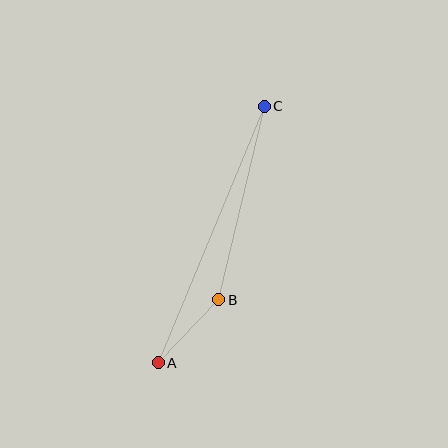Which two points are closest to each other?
Points A and B are closest to each other.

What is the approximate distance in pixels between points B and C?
The distance between B and C is approximately 199 pixels.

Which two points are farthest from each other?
Points A and C are farthest from each other.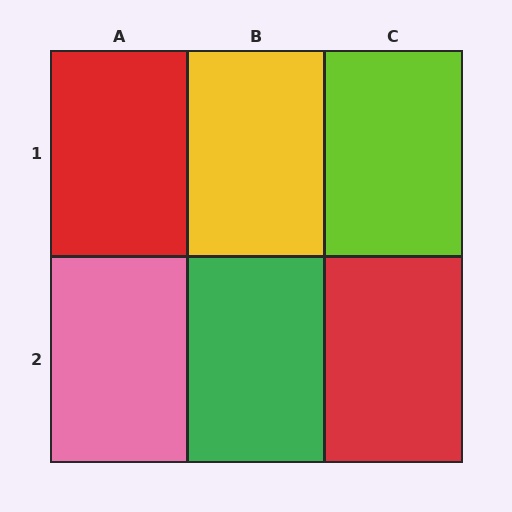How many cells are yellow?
1 cell is yellow.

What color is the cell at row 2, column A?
Pink.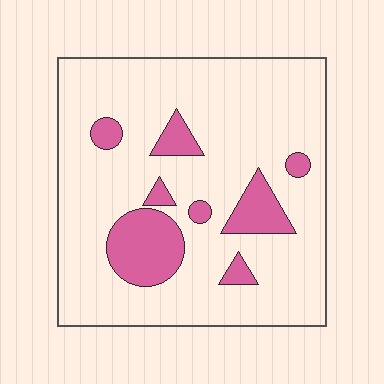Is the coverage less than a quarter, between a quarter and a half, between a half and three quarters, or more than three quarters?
Less than a quarter.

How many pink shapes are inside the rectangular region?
8.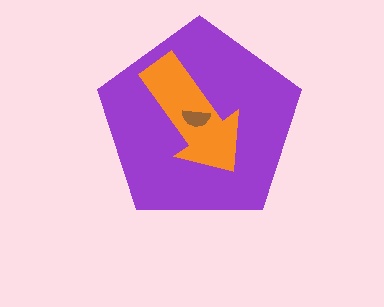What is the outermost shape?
The purple pentagon.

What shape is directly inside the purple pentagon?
The orange arrow.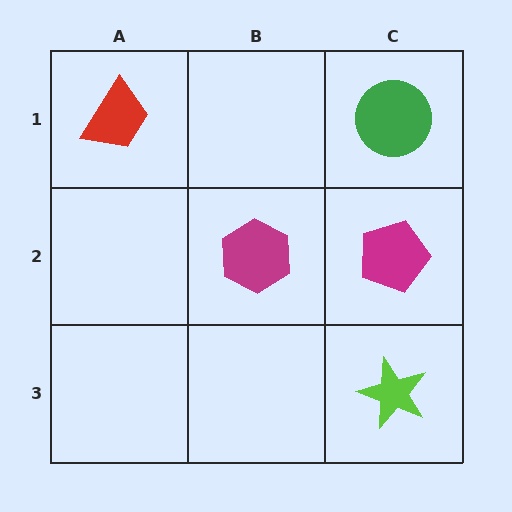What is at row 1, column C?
A green circle.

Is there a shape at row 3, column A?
No, that cell is empty.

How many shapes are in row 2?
2 shapes.